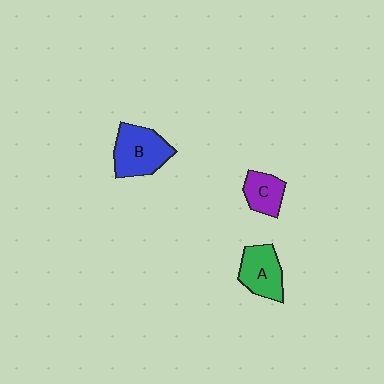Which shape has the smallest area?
Shape C (purple).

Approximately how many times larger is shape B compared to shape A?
Approximately 1.3 times.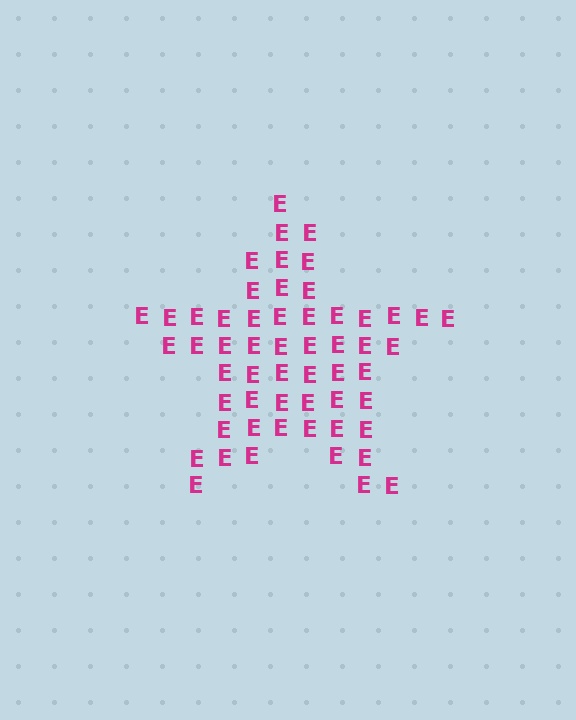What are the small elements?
The small elements are letter E's.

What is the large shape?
The large shape is a star.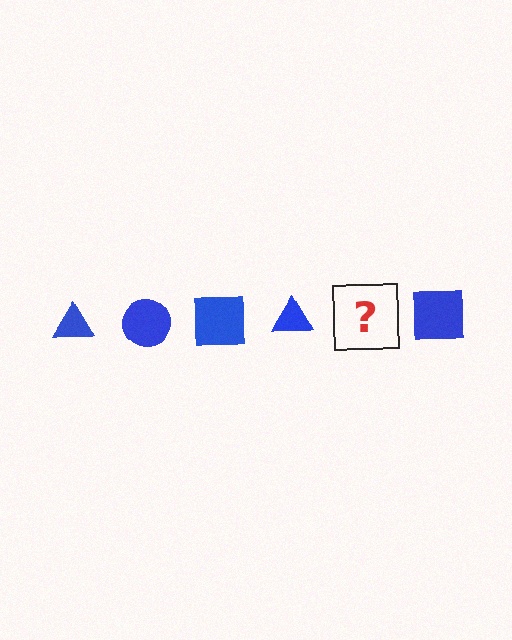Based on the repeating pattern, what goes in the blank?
The blank should be a blue circle.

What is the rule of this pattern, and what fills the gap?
The rule is that the pattern cycles through triangle, circle, square shapes in blue. The gap should be filled with a blue circle.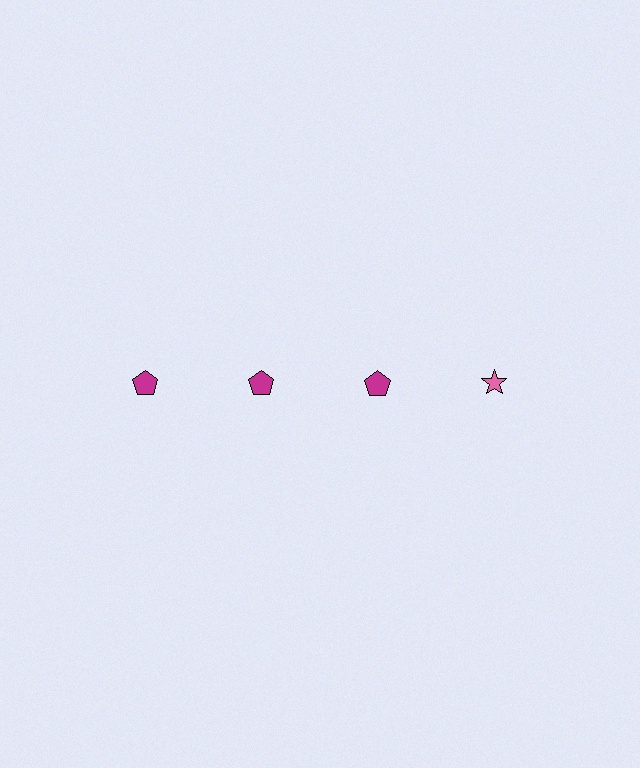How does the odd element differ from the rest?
It differs in both color (pink instead of magenta) and shape (star instead of pentagon).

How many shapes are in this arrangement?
There are 4 shapes arranged in a grid pattern.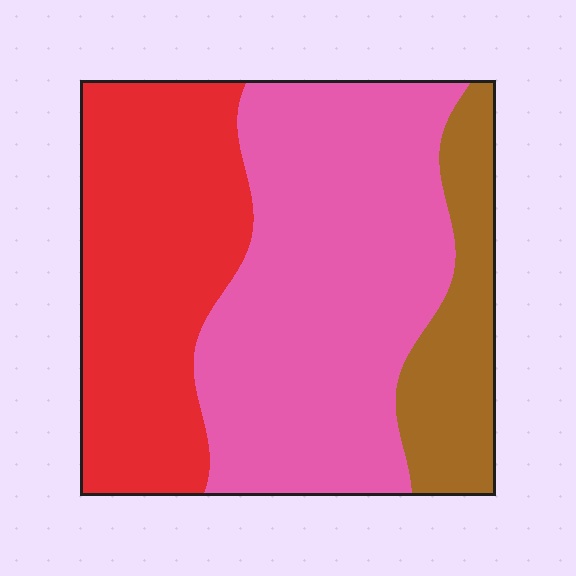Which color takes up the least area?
Brown, at roughly 15%.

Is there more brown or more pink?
Pink.